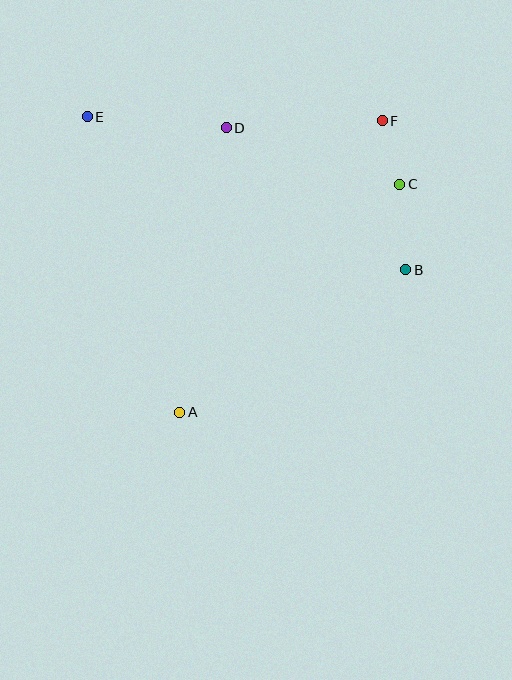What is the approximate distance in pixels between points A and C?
The distance between A and C is approximately 317 pixels.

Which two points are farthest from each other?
Points A and F are farthest from each other.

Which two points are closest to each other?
Points C and F are closest to each other.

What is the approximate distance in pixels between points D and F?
The distance between D and F is approximately 156 pixels.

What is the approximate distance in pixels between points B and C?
The distance between B and C is approximately 86 pixels.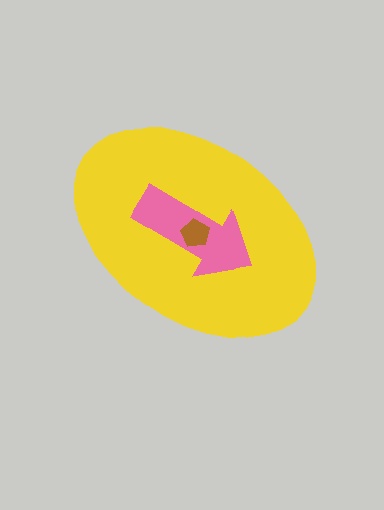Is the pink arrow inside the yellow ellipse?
Yes.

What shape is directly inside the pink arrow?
The brown pentagon.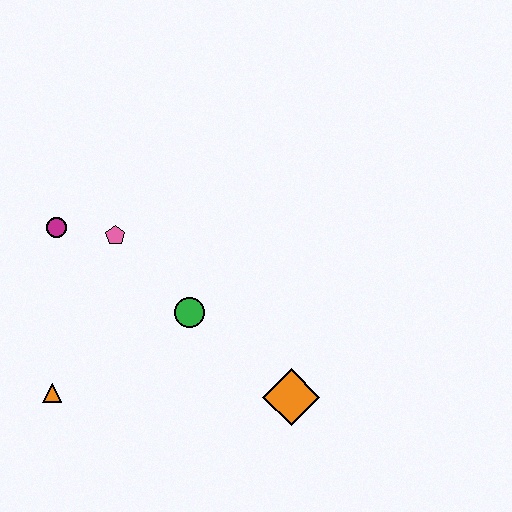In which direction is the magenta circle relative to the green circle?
The magenta circle is to the left of the green circle.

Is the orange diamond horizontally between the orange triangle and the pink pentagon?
No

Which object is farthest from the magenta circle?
The orange diamond is farthest from the magenta circle.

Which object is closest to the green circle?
The pink pentagon is closest to the green circle.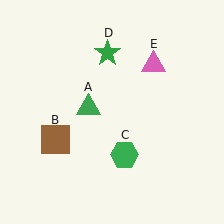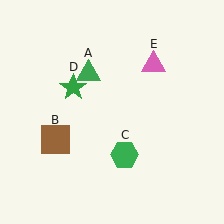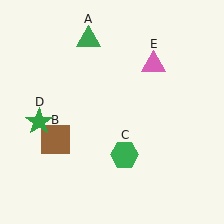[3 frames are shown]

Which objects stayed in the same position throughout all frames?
Brown square (object B) and green hexagon (object C) and pink triangle (object E) remained stationary.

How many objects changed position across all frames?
2 objects changed position: green triangle (object A), green star (object D).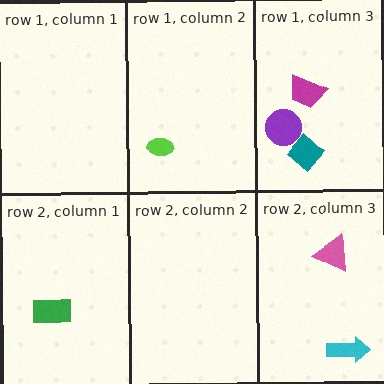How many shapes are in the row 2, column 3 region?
2.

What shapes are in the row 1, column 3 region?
The teal diamond, the purple circle, the magenta trapezoid.